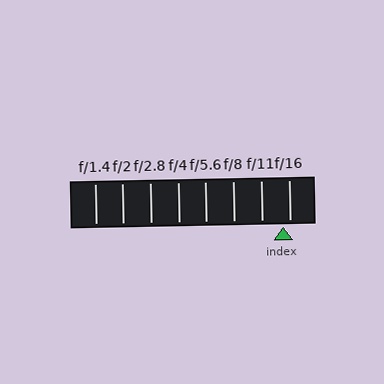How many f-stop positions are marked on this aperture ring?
There are 8 f-stop positions marked.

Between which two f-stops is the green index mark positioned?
The index mark is between f/11 and f/16.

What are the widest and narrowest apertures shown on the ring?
The widest aperture shown is f/1.4 and the narrowest is f/16.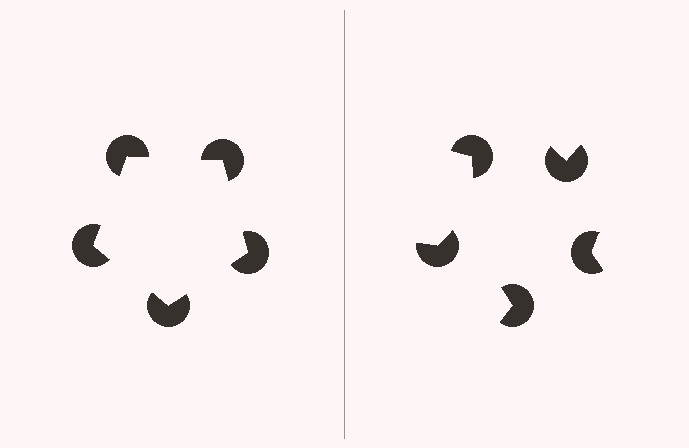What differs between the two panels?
The pac-man discs are positioned identically on both sides; only the wedge orientations differ. On the left they align to a pentagon; on the right they are misaligned.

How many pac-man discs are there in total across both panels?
10 — 5 on each side.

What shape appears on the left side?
An illusory pentagon.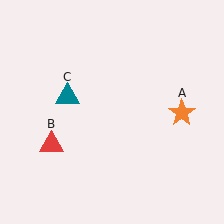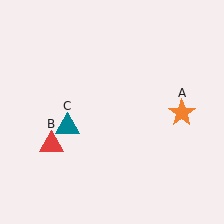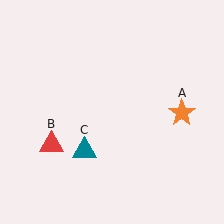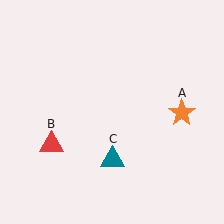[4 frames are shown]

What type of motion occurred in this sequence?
The teal triangle (object C) rotated counterclockwise around the center of the scene.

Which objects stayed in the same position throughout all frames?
Orange star (object A) and red triangle (object B) remained stationary.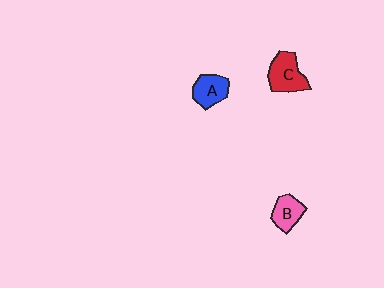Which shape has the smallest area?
Shape B (pink).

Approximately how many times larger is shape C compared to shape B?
Approximately 1.4 times.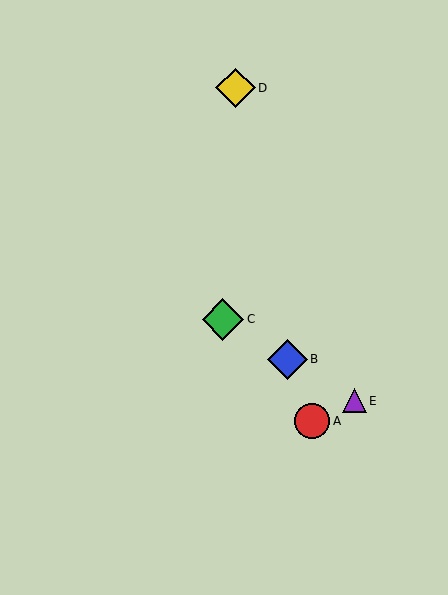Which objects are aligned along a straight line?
Objects B, C, E are aligned along a straight line.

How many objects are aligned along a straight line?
3 objects (B, C, E) are aligned along a straight line.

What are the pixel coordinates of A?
Object A is at (312, 421).